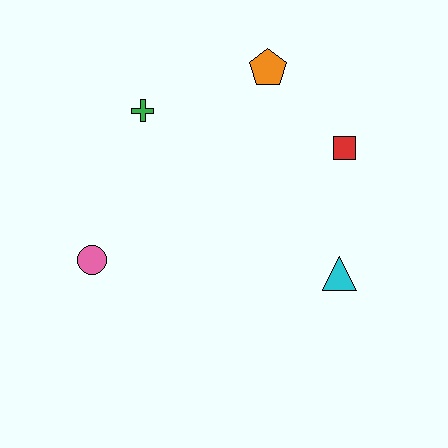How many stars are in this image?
There are no stars.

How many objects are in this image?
There are 5 objects.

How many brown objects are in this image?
There are no brown objects.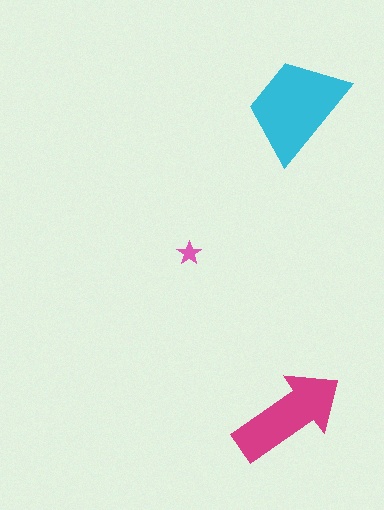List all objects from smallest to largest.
The pink star, the magenta arrow, the cyan trapezoid.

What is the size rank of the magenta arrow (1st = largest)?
2nd.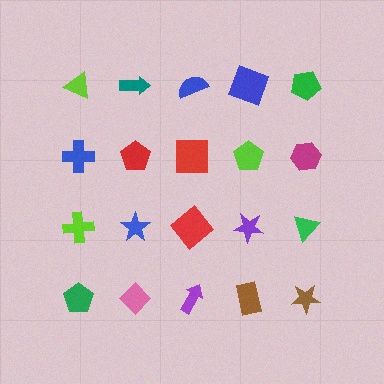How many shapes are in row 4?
5 shapes.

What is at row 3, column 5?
A green triangle.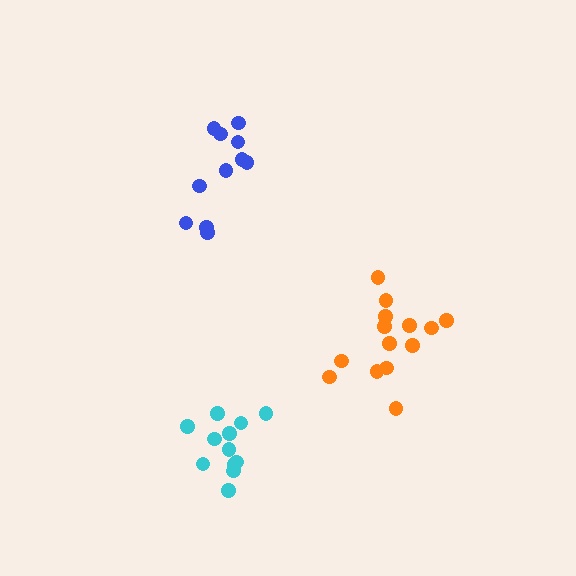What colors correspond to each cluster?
The clusters are colored: orange, blue, cyan.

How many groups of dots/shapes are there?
There are 3 groups.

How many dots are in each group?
Group 1: 14 dots, Group 2: 11 dots, Group 3: 12 dots (37 total).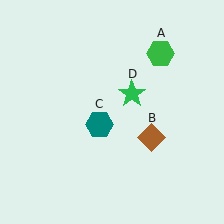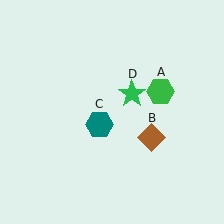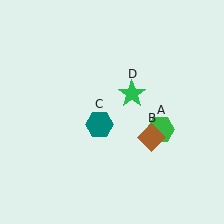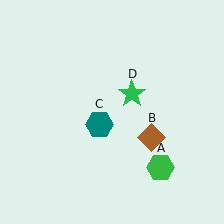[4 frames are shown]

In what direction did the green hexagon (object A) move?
The green hexagon (object A) moved down.